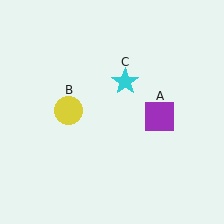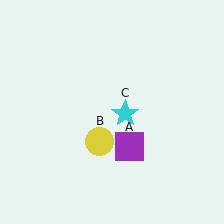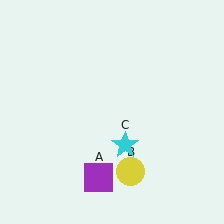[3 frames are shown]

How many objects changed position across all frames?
3 objects changed position: purple square (object A), yellow circle (object B), cyan star (object C).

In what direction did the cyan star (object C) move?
The cyan star (object C) moved down.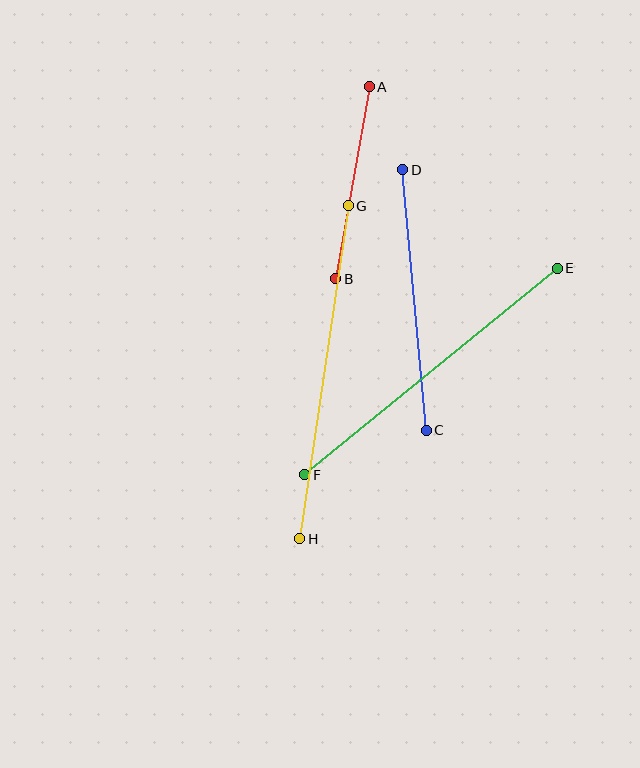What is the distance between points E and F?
The distance is approximately 326 pixels.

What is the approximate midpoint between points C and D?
The midpoint is at approximately (414, 300) pixels.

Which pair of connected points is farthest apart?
Points G and H are farthest apart.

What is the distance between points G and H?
The distance is approximately 336 pixels.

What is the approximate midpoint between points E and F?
The midpoint is at approximately (431, 372) pixels.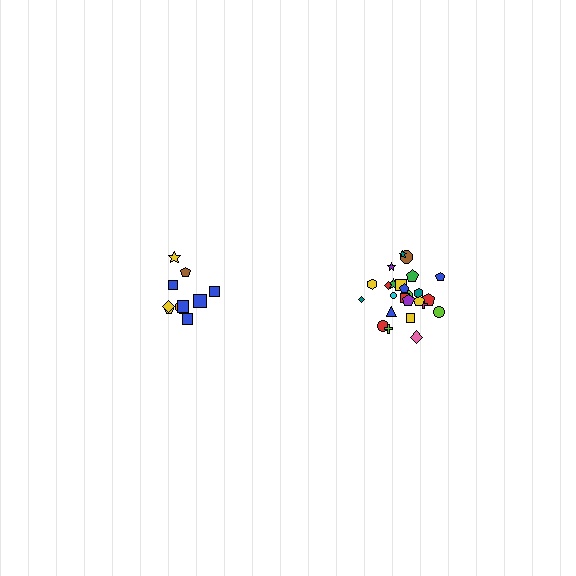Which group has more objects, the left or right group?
The right group.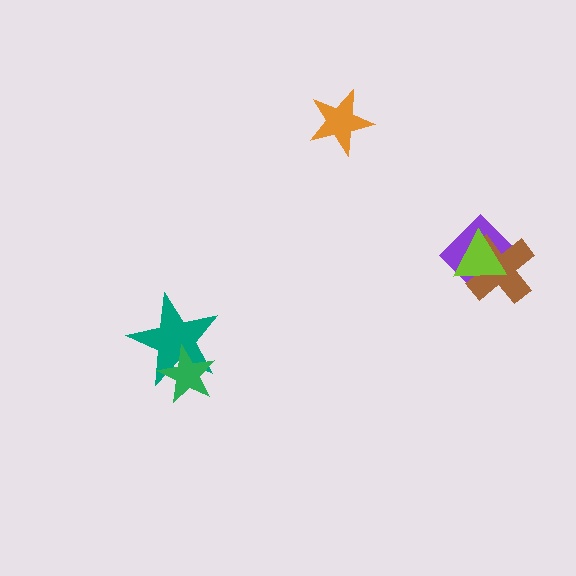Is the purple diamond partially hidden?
Yes, it is partially covered by another shape.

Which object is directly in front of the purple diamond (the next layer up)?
The brown cross is directly in front of the purple diamond.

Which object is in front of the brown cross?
The lime triangle is in front of the brown cross.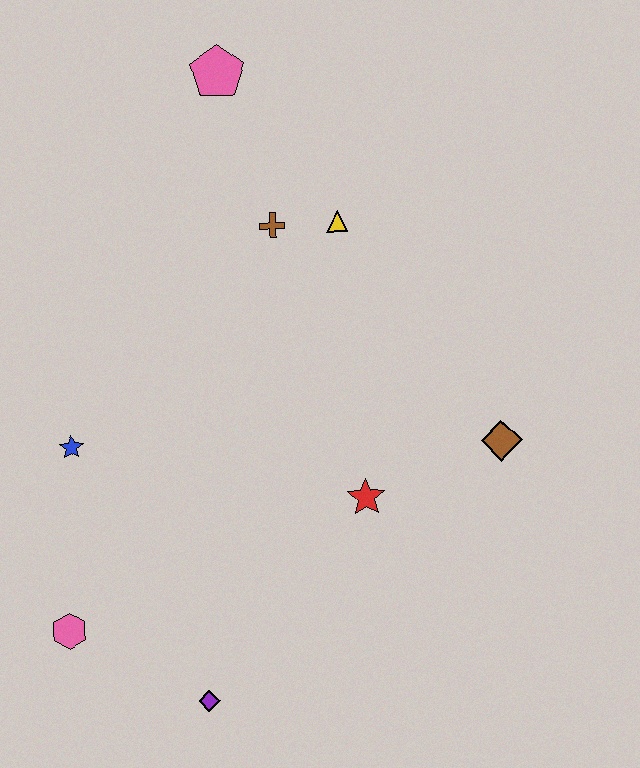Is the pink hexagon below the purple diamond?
No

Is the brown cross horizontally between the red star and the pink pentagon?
Yes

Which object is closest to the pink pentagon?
The brown cross is closest to the pink pentagon.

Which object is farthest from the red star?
The pink pentagon is farthest from the red star.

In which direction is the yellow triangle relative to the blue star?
The yellow triangle is to the right of the blue star.